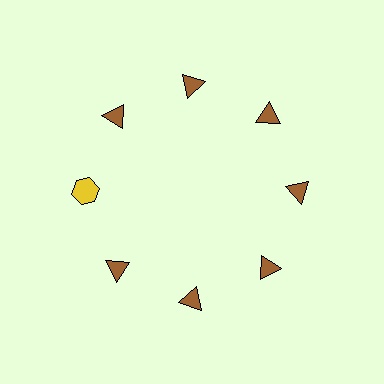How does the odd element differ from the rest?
It differs in both color (yellow instead of brown) and shape (hexagon instead of triangle).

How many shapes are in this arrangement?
There are 8 shapes arranged in a ring pattern.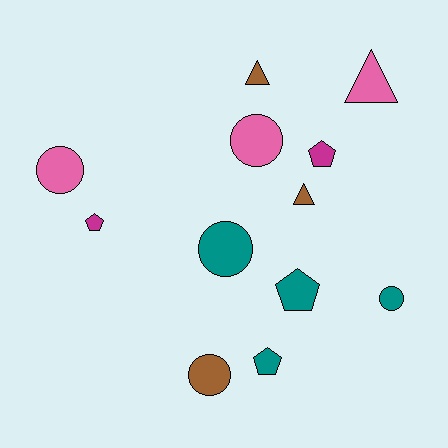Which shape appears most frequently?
Circle, with 5 objects.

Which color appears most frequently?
Teal, with 4 objects.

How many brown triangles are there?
There are 2 brown triangles.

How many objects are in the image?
There are 12 objects.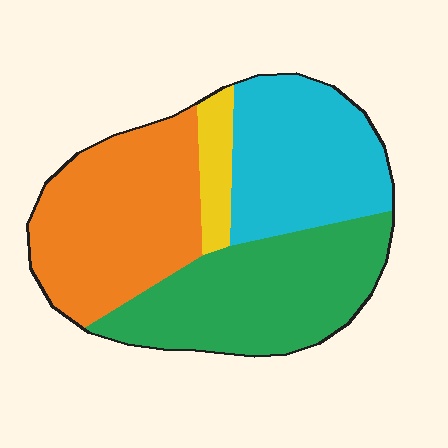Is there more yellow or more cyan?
Cyan.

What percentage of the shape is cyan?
Cyan covers about 25% of the shape.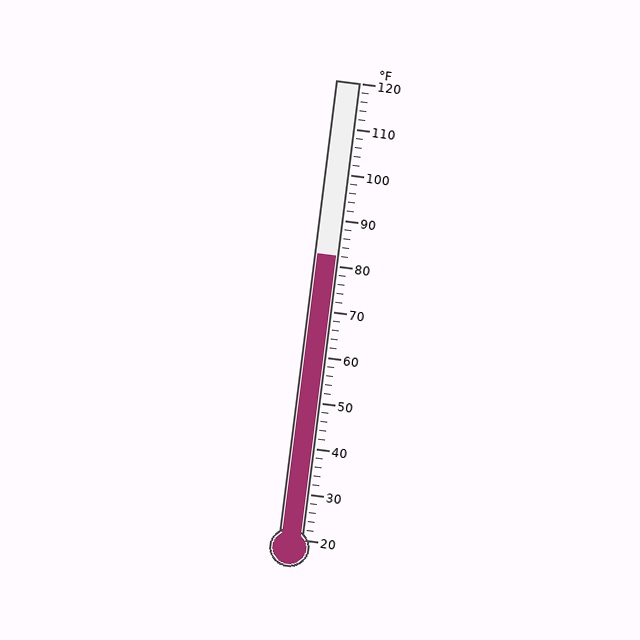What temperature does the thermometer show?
The thermometer shows approximately 82°F.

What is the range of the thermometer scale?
The thermometer scale ranges from 20°F to 120°F.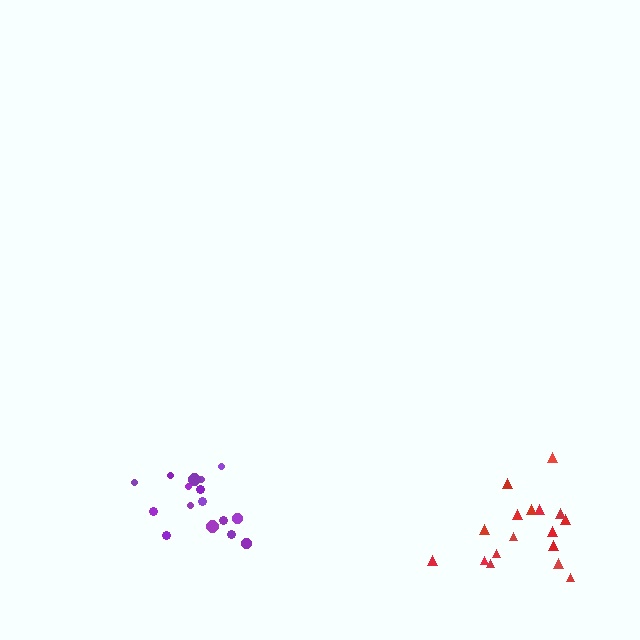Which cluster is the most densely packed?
Purple.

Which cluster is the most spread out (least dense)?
Red.